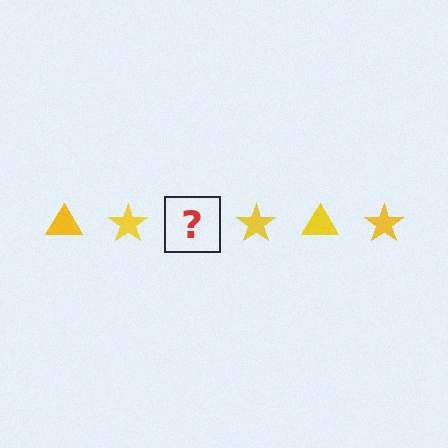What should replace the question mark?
The question mark should be replaced with a yellow triangle.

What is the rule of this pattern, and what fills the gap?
The rule is that the pattern cycles through triangle, star shapes in yellow. The gap should be filled with a yellow triangle.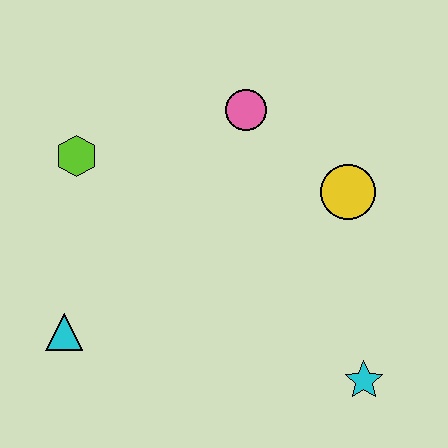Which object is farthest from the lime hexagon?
The cyan star is farthest from the lime hexagon.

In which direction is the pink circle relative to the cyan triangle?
The pink circle is above the cyan triangle.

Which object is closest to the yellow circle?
The pink circle is closest to the yellow circle.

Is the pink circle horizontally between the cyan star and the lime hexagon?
Yes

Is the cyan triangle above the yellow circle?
No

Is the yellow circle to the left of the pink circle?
No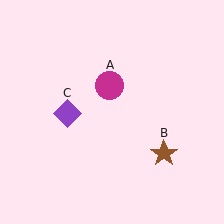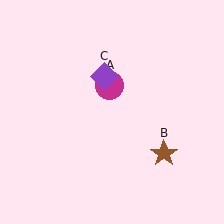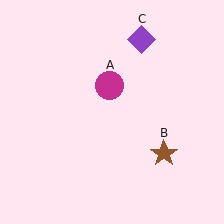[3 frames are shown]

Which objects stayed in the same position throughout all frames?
Magenta circle (object A) and brown star (object B) remained stationary.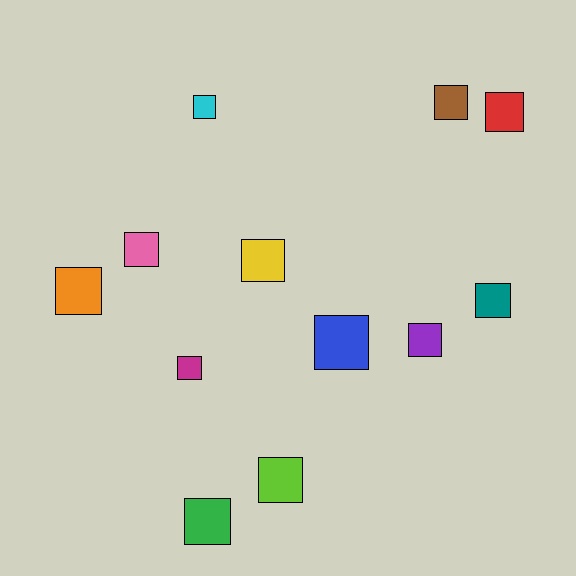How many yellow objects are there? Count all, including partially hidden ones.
There is 1 yellow object.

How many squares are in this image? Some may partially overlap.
There are 12 squares.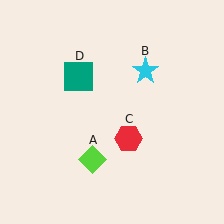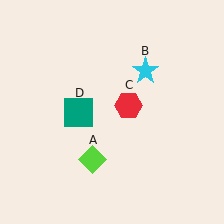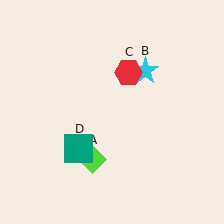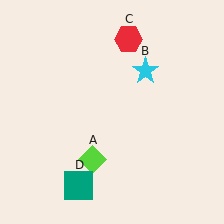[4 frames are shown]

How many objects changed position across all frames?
2 objects changed position: red hexagon (object C), teal square (object D).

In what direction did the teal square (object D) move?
The teal square (object D) moved down.